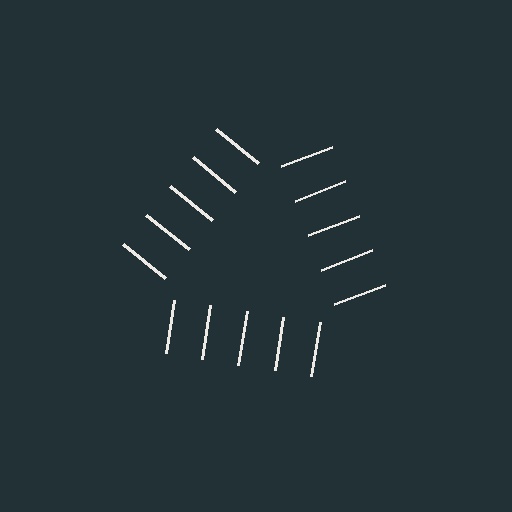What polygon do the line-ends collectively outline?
An illusory triangle — the line segments terminate on its edges but no continuous stroke is drawn.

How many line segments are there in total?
15 — 5 along each of the 3 edges.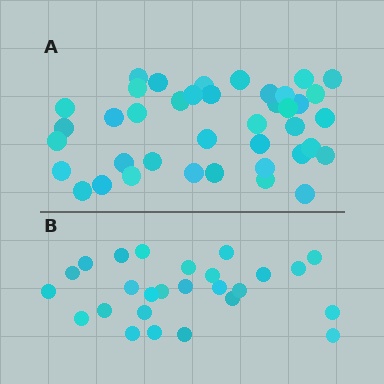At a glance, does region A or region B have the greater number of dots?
Region A (the top region) has more dots.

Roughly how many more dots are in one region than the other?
Region A has approximately 15 more dots than region B.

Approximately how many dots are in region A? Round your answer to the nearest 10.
About 40 dots.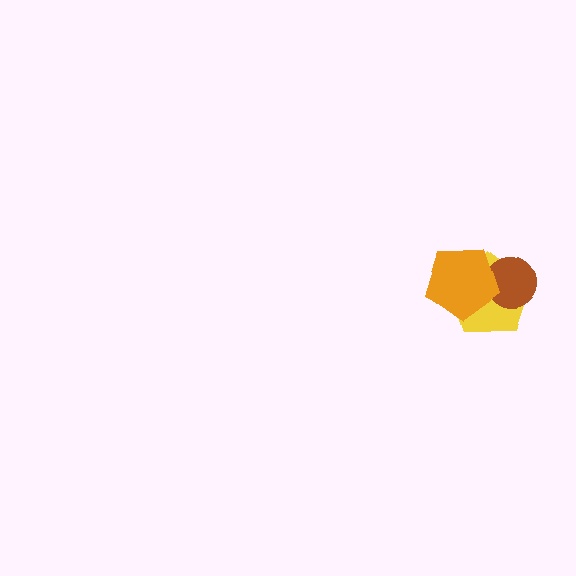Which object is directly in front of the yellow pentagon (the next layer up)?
The brown circle is directly in front of the yellow pentagon.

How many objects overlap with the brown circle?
2 objects overlap with the brown circle.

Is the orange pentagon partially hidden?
No, no other shape covers it.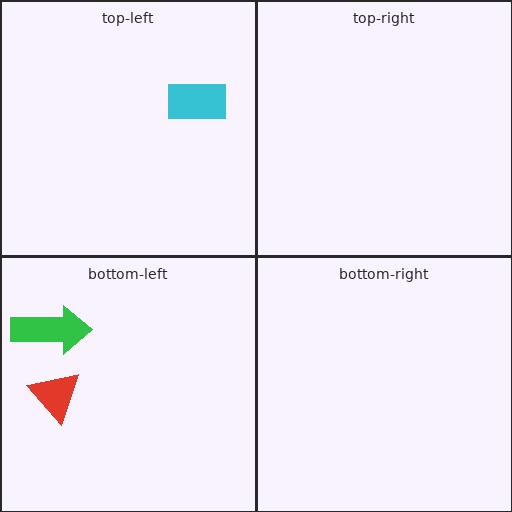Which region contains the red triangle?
The bottom-left region.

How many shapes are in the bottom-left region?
2.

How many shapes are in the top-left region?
1.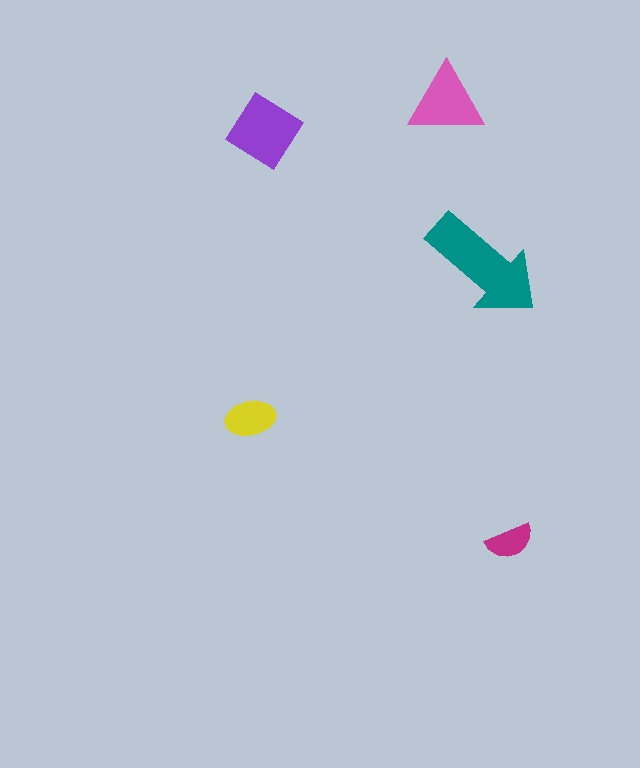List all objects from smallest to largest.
The magenta semicircle, the yellow ellipse, the pink triangle, the purple diamond, the teal arrow.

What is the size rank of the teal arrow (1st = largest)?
1st.